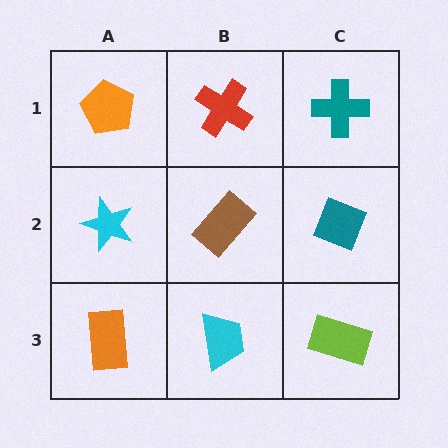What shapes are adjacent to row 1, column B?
A brown rectangle (row 2, column B), an orange pentagon (row 1, column A), a teal cross (row 1, column C).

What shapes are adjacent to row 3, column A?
A cyan star (row 2, column A), a cyan trapezoid (row 3, column B).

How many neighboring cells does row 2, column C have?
3.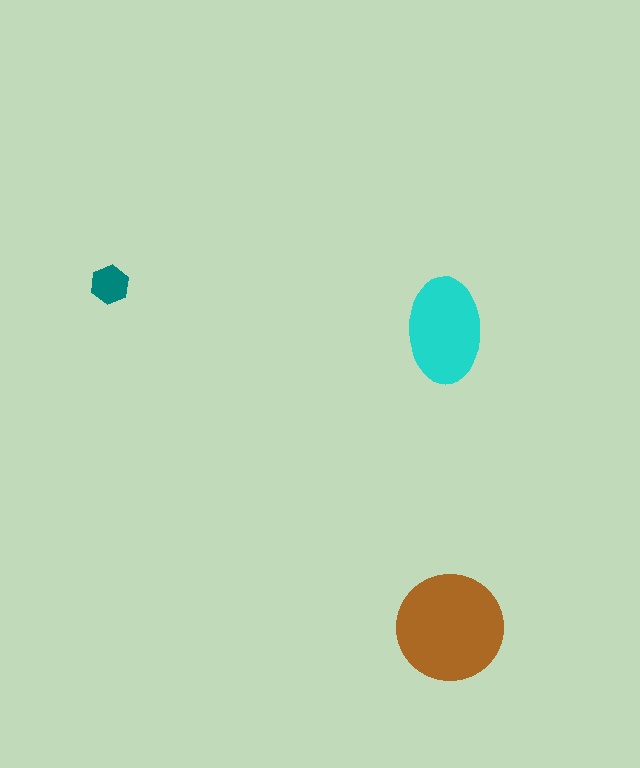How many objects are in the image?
There are 3 objects in the image.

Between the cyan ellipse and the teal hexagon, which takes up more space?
The cyan ellipse.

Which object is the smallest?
The teal hexagon.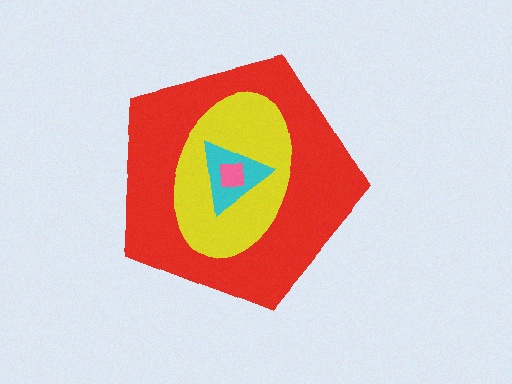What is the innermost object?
The pink square.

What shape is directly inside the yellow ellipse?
The cyan triangle.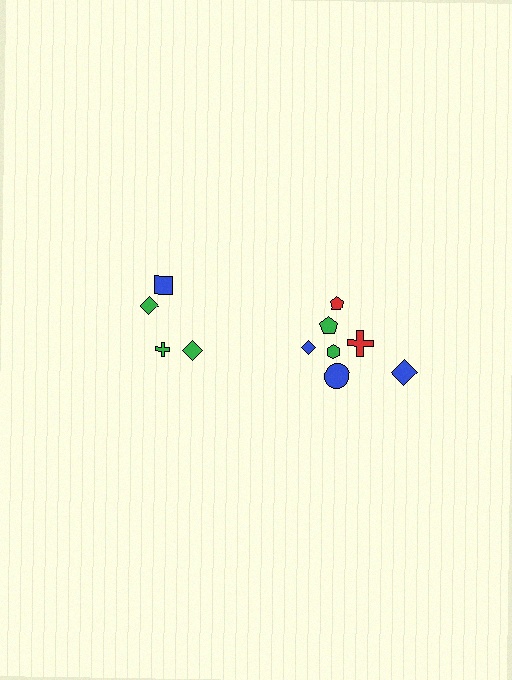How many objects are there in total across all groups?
There are 11 objects.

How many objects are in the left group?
There are 4 objects.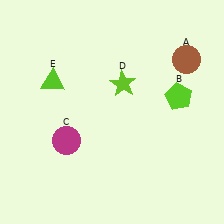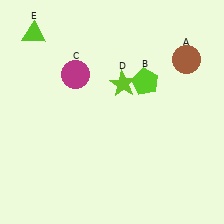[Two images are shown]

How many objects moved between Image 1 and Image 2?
3 objects moved between the two images.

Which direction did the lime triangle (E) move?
The lime triangle (E) moved up.